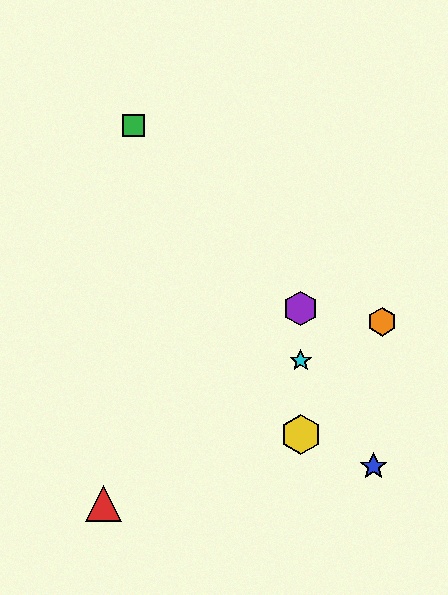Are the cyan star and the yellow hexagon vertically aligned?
Yes, both are at x≈301.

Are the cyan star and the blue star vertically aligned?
No, the cyan star is at x≈301 and the blue star is at x≈374.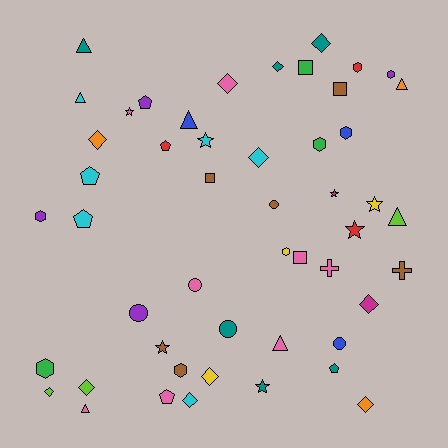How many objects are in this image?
There are 50 objects.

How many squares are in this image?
There are 4 squares.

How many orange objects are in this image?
There are 3 orange objects.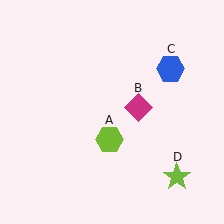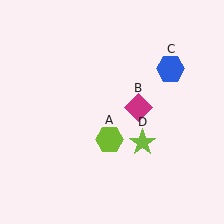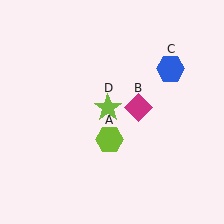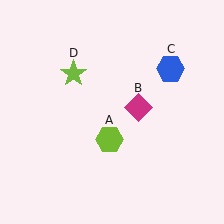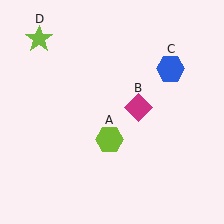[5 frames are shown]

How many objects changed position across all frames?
1 object changed position: lime star (object D).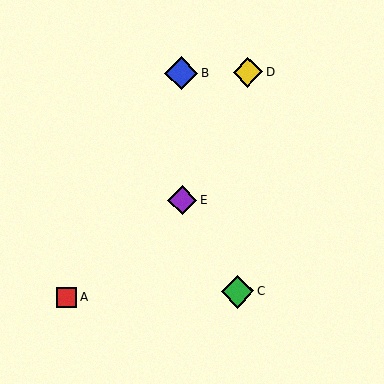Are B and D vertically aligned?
No, B is at x≈181 and D is at x≈248.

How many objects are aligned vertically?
2 objects (B, E) are aligned vertically.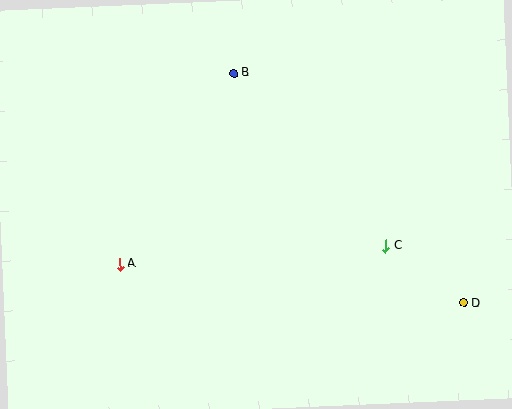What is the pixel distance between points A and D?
The distance between A and D is 346 pixels.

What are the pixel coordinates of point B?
Point B is at (234, 73).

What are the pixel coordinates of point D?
Point D is at (464, 303).